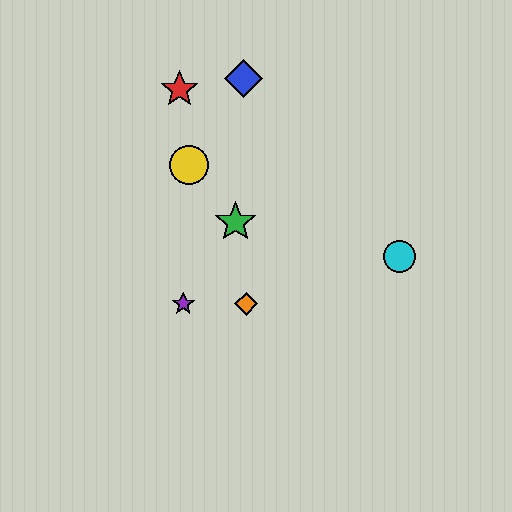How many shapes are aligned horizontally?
2 shapes (the purple star, the orange diamond) are aligned horizontally.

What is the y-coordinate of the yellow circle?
The yellow circle is at y≈165.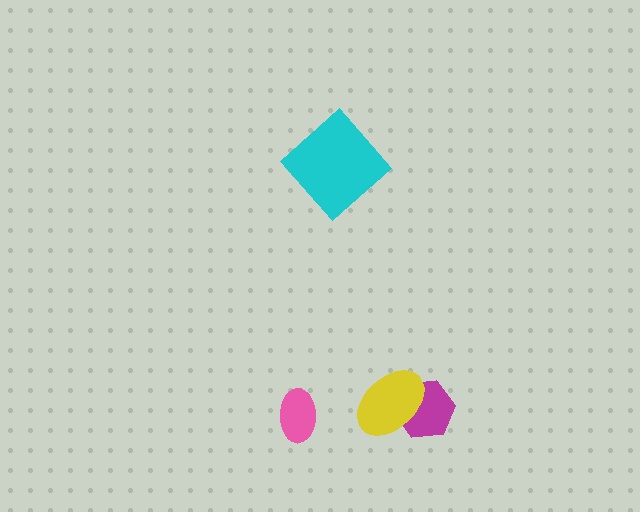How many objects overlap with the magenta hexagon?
1 object overlaps with the magenta hexagon.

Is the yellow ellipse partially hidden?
No, no other shape covers it.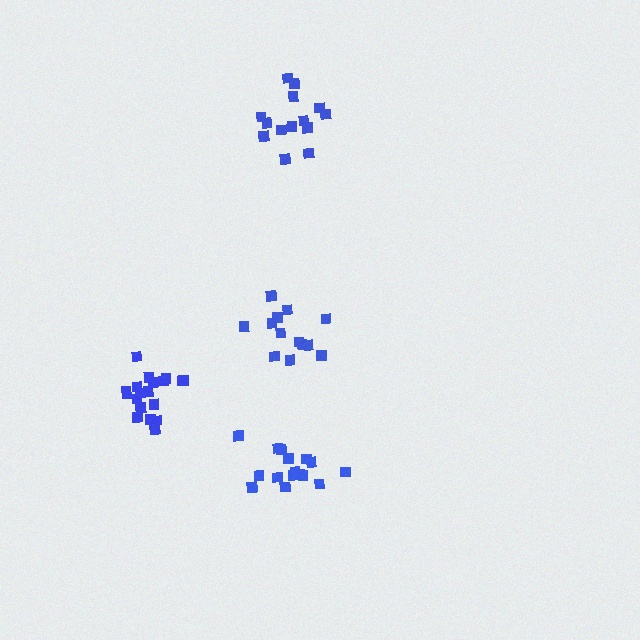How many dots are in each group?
Group 1: 14 dots, Group 2: 19 dots, Group 3: 16 dots, Group 4: 13 dots (62 total).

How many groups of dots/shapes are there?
There are 4 groups.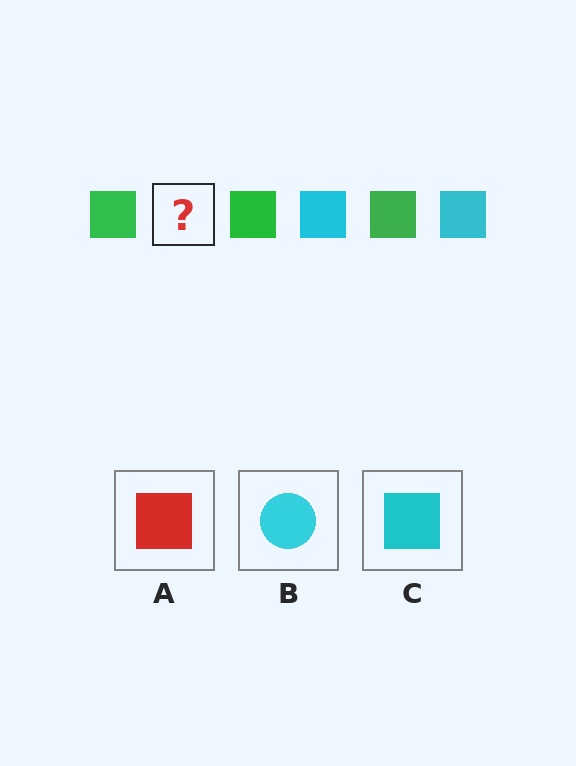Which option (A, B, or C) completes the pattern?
C.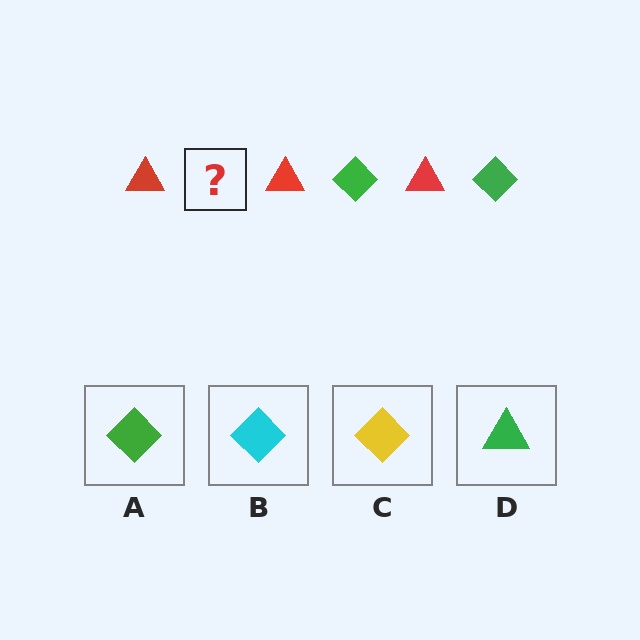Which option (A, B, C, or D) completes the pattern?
A.